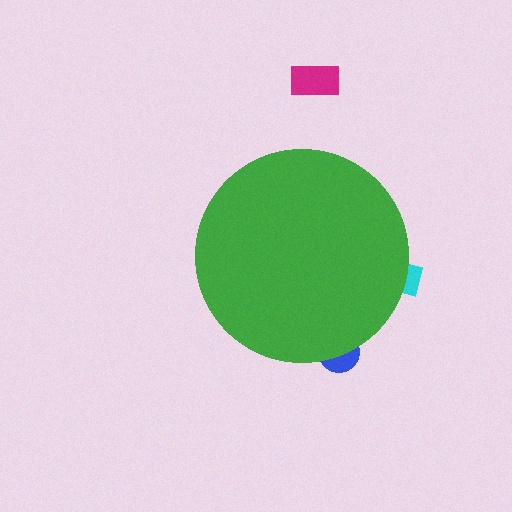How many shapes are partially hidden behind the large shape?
2 shapes are partially hidden.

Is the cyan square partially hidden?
Yes, the cyan square is partially hidden behind the green circle.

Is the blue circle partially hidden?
Yes, the blue circle is partially hidden behind the green circle.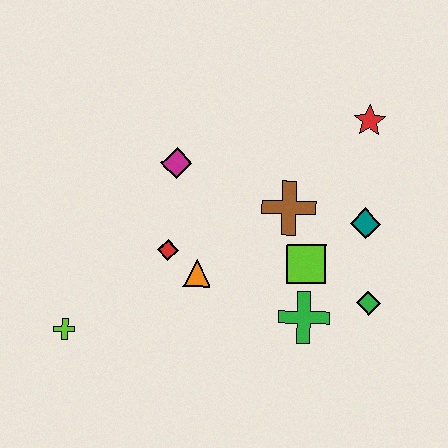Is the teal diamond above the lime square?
Yes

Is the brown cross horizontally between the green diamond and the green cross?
No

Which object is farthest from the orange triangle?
The red star is farthest from the orange triangle.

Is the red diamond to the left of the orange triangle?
Yes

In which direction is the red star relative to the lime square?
The red star is above the lime square.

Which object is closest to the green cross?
The lime square is closest to the green cross.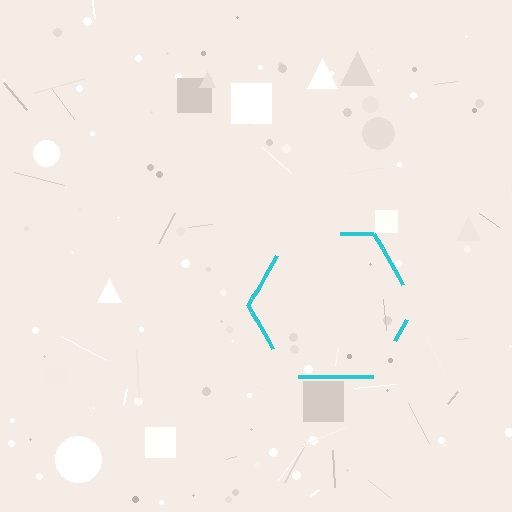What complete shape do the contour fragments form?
The contour fragments form a hexagon.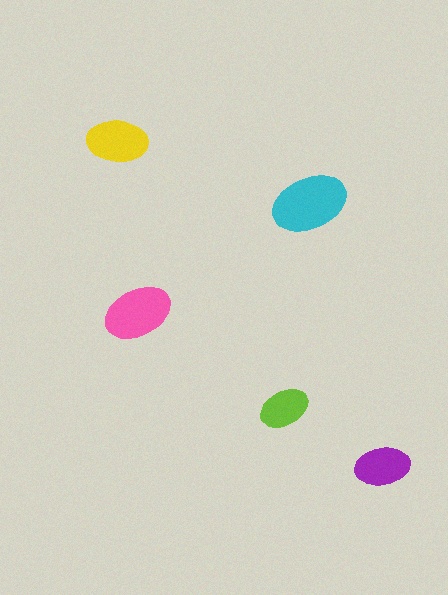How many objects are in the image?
There are 5 objects in the image.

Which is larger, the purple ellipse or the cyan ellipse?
The cyan one.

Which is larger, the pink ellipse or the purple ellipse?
The pink one.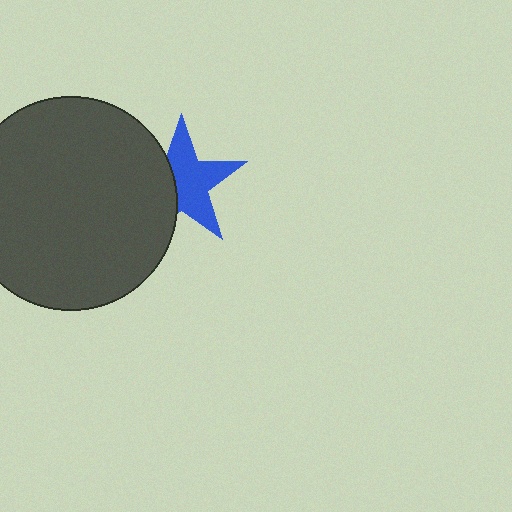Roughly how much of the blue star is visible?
About half of it is visible (roughly 62%).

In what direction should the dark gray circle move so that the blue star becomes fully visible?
The dark gray circle should move left. That is the shortest direction to clear the overlap and leave the blue star fully visible.